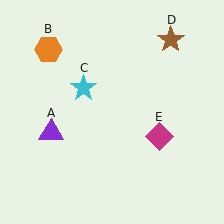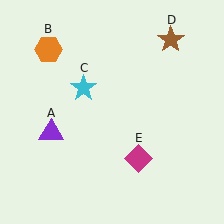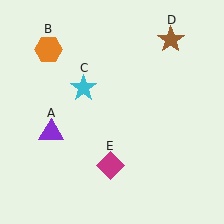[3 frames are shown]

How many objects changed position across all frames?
1 object changed position: magenta diamond (object E).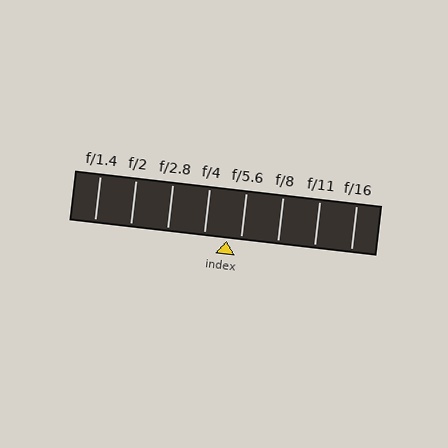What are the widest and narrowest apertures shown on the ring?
The widest aperture shown is f/1.4 and the narrowest is f/16.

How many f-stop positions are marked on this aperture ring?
There are 8 f-stop positions marked.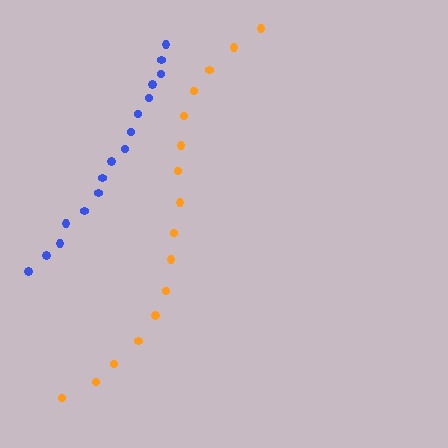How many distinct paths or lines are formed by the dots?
There are 2 distinct paths.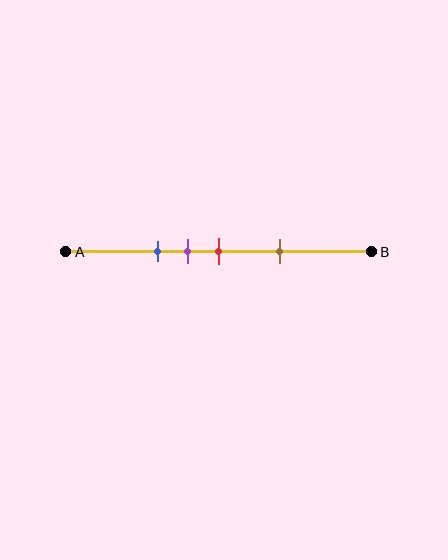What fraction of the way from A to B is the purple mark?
The purple mark is approximately 40% (0.4) of the way from A to B.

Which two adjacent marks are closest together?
The purple and red marks are the closest adjacent pair.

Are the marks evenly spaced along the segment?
No, the marks are not evenly spaced.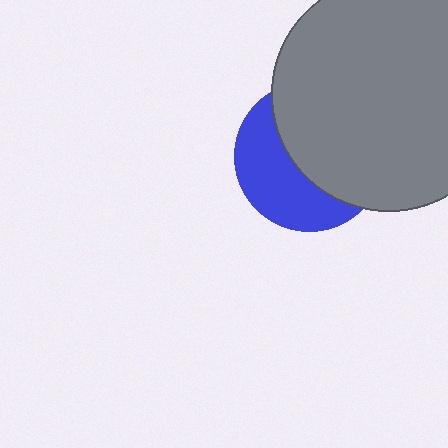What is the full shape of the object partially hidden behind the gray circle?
The partially hidden object is a blue circle.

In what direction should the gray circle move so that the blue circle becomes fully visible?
The gray circle should move right. That is the shortest direction to clear the overlap and leave the blue circle fully visible.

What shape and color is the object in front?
The object in front is a gray circle.